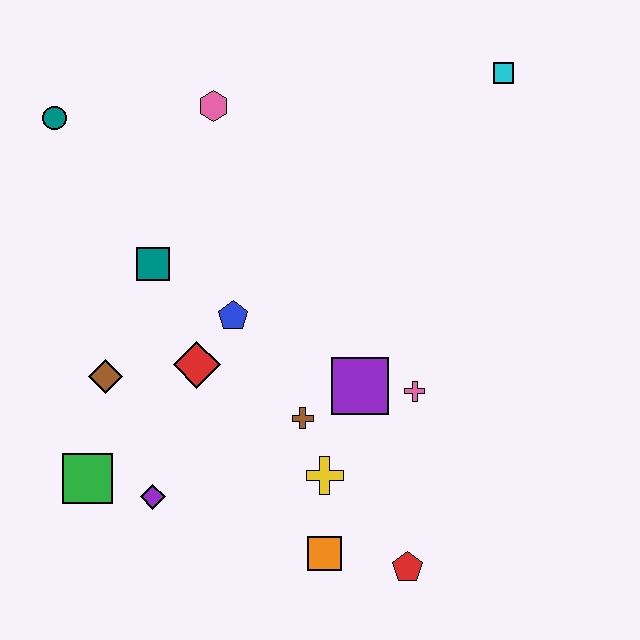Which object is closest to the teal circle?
The pink hexagon is closest to the teal circle.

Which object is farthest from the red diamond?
The cyan square is farthest from the red diamond.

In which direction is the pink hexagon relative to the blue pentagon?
The pink hexagon is above the blue pentagon.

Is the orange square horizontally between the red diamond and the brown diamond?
No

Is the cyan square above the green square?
Yes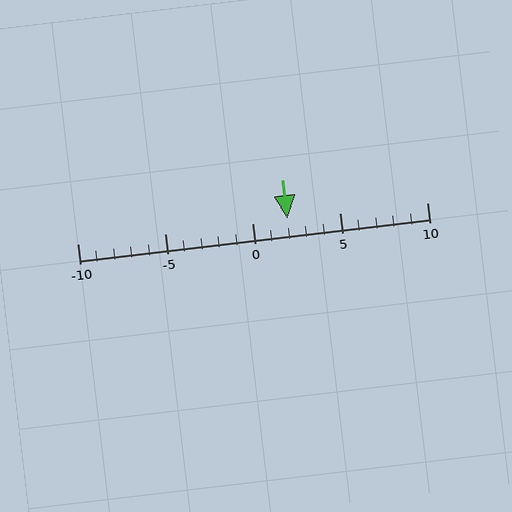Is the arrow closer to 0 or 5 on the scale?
The arrow is closer to 0.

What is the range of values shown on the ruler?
The ruler shows values from -10 to 10.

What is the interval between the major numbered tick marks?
The major tick marks are spaced 5 units apart.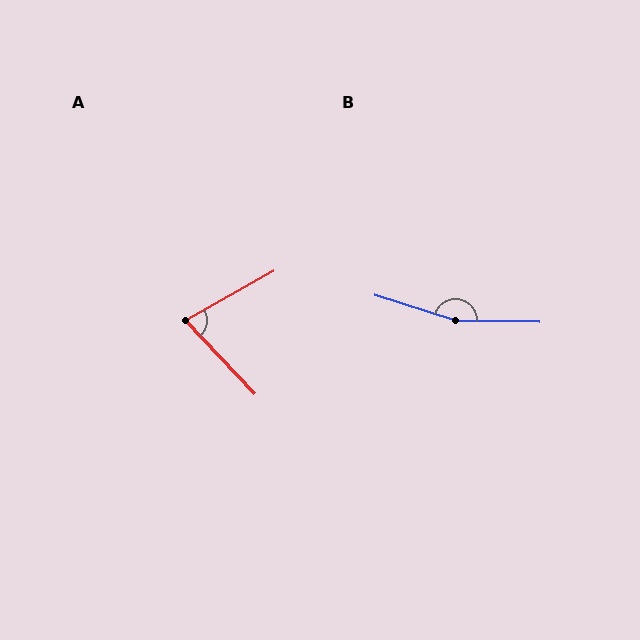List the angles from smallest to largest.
A (76°), B (163°).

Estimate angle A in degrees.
Approximately 76 degrees.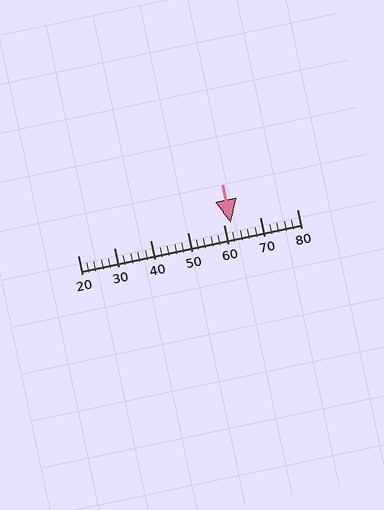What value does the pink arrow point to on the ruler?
The pink arrow points to approximately 62.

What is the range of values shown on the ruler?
The ruler shows values from 20 to 80.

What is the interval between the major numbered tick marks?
The major tick marks are spaced 10 units apart.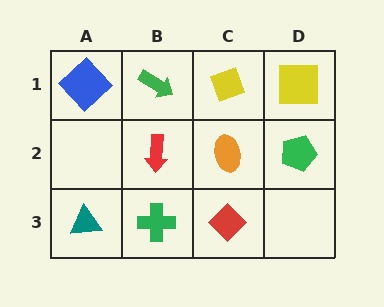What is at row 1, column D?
A yellow square.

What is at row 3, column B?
A green cross.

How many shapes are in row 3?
3 shapes.